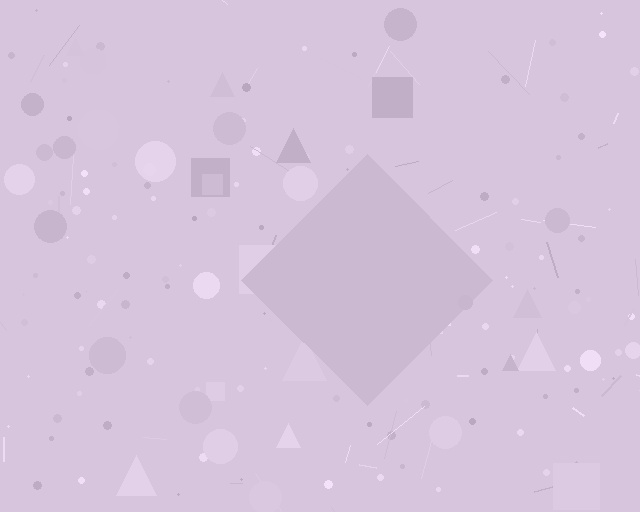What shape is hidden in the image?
A diamond is hidden in the image.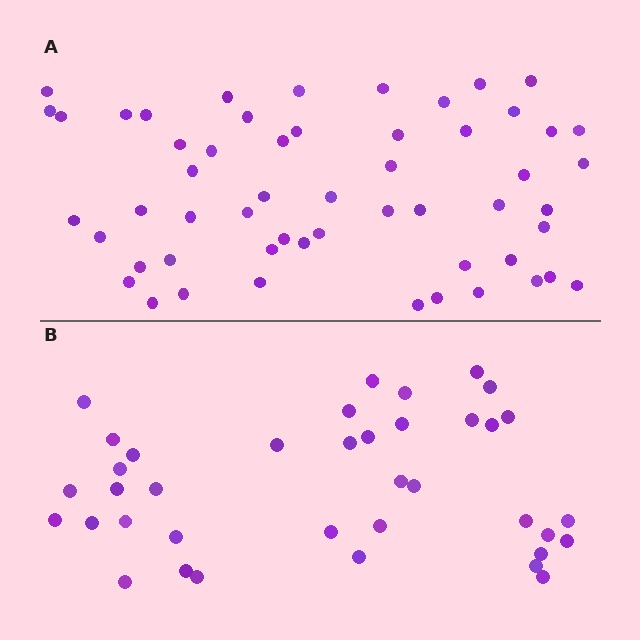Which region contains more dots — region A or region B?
Region A (the top region) has more dots.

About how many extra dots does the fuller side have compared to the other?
Region A has approximately 15 more dots than region B.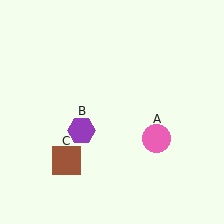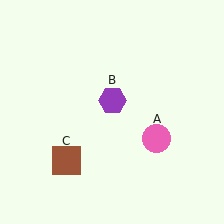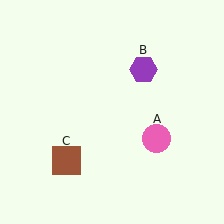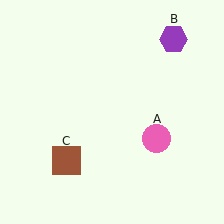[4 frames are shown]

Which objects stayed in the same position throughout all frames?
Pink circle (object A) and brown square (object C) remained stationary.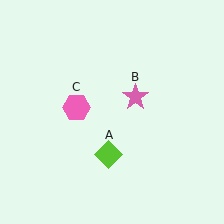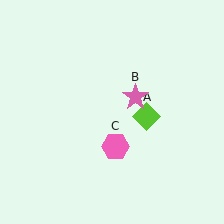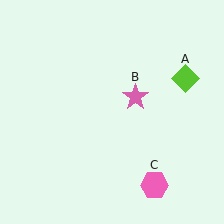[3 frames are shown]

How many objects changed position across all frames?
2 objects changed position: lime diamond (object A), pink hexagon (object C).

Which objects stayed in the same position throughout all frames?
Pink star (object B) remained stationary.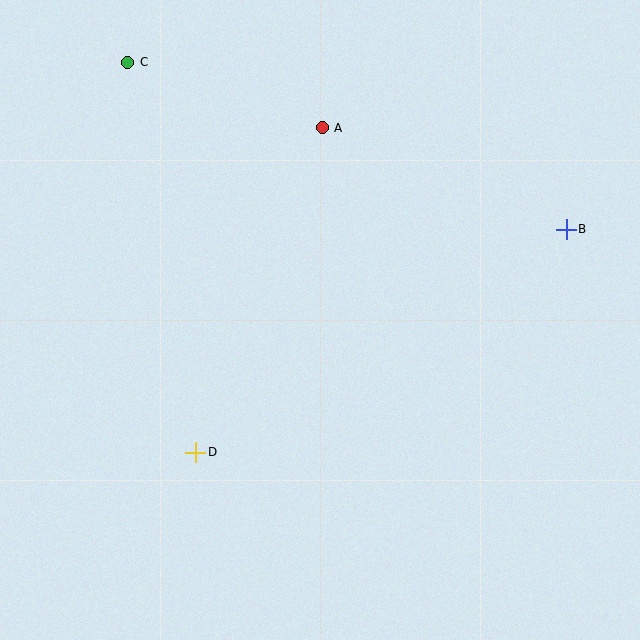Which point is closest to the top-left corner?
Point C is closest to the top-left corner.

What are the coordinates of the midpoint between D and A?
The midpoint between D and A is at (259, 290).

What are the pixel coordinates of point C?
Point C is at (128, 62).